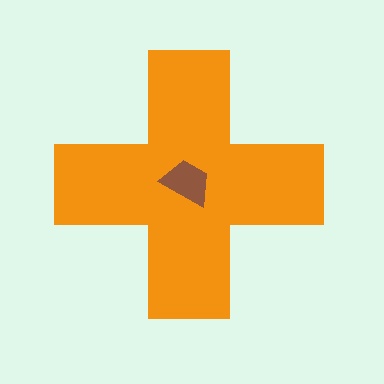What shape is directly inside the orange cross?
The brown trapezoid.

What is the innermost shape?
The brown trapezoid.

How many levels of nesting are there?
2.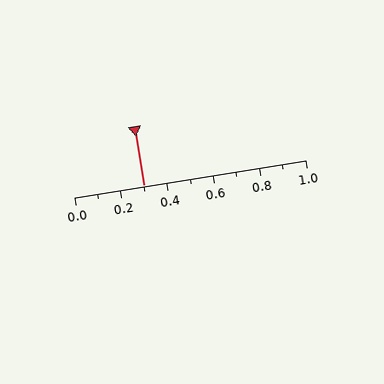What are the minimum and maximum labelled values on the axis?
The axis runs from 0.0 to 1.0.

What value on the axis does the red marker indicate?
The marker indicates approximately 0.3.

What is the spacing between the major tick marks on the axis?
The major ticks are spaced 0.2 apart.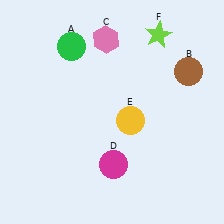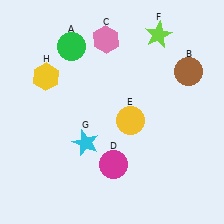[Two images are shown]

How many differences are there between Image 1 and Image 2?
There are 2 differences between the two images.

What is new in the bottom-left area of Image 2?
A cyan star (G) was added in the bottom-left area of Image 2.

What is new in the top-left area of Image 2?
A yellow hexagon (H) was added in the top-left area of Image 2.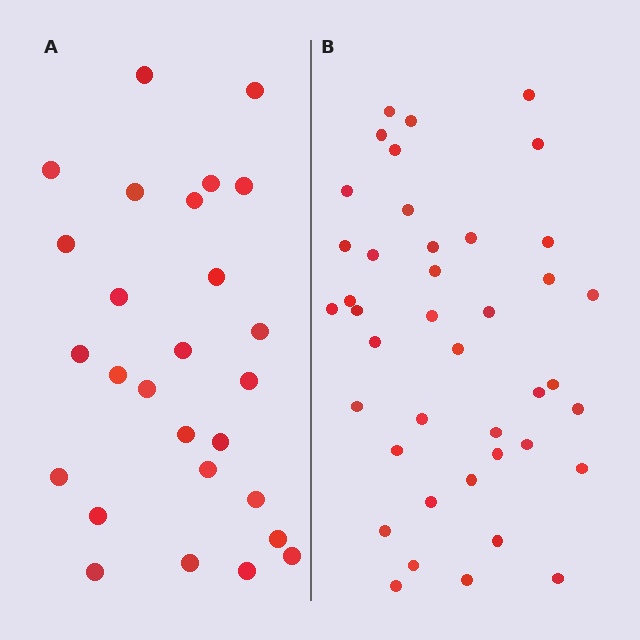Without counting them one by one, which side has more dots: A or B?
Region B (the right region) has more dots.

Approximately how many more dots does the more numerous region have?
Region B has approximately 15 more dots than region A.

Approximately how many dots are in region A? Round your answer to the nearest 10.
About 30 dots. (The exact count is 27, which rounds to 30.)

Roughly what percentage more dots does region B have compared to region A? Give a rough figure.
About 50% more.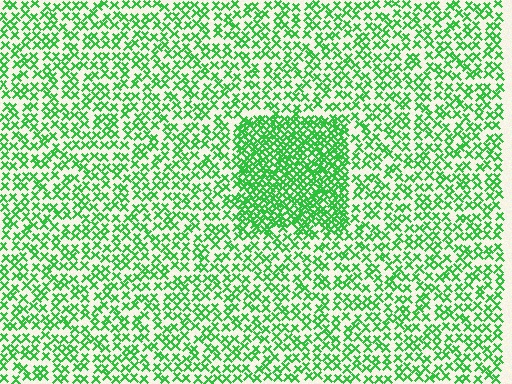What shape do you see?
I see a rectangle.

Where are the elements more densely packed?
The elements are more densely packed inside the rectangle boundary.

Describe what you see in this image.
The image contains small green elements arranged at two different densities. A rectangle-shaped region is visible where the elements are more densely packed than the surrounding area.